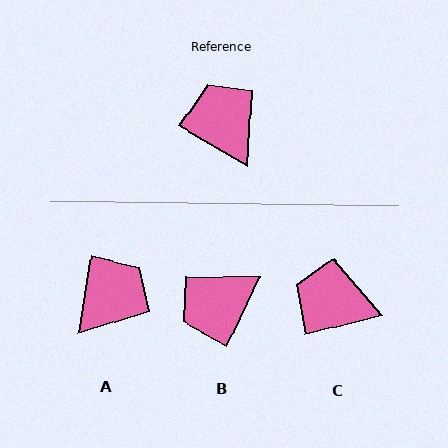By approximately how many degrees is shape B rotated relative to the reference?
Approximately 95 degrees counter-clockwise.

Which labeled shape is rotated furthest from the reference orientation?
B, about 95 degrees away.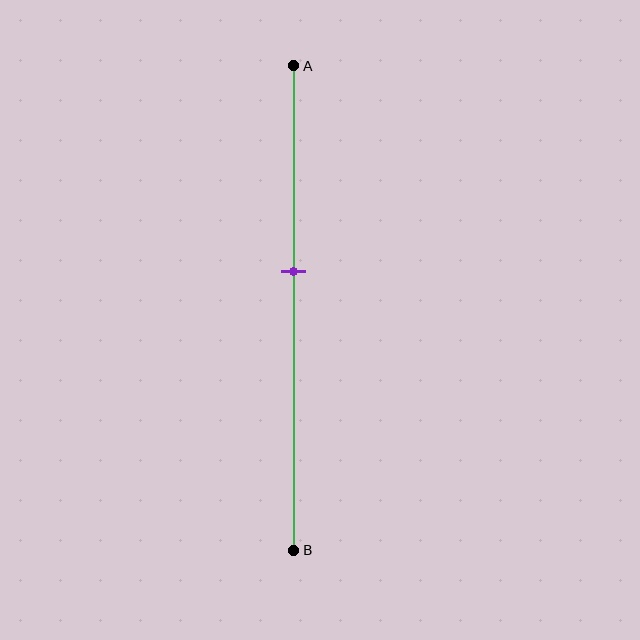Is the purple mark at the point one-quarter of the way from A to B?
No, the mark is at about 40% from A, not at the 25% one-quarter point.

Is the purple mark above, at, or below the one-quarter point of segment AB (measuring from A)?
The purple mark is below the one-quarter point of segment AB.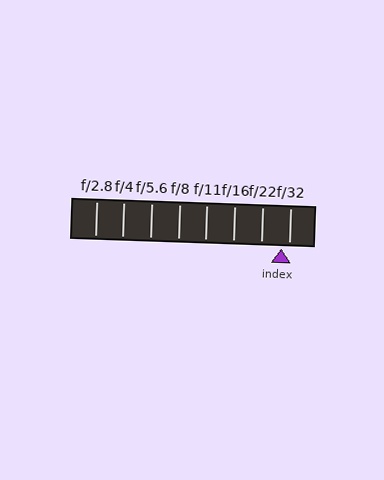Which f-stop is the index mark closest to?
The index mark is closest to f/32.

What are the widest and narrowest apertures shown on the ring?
The widest aperture shown is f/2.8 and the narrowest is f/32.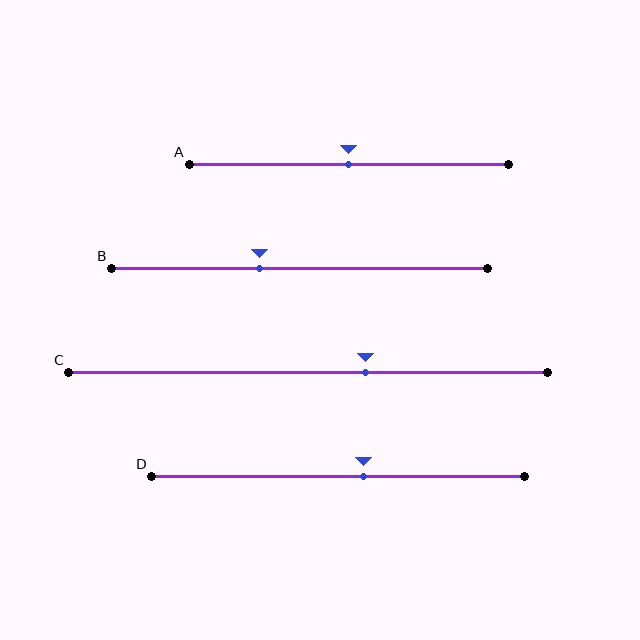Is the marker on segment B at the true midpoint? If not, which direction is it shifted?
No, the marker on segment B is shifted to the left by about 11% of the segment length.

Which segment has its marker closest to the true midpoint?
Segment A has its marker closest to the true midpoint.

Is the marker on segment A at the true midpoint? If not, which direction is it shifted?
Yes, the marker on segment A is at the true midpoint.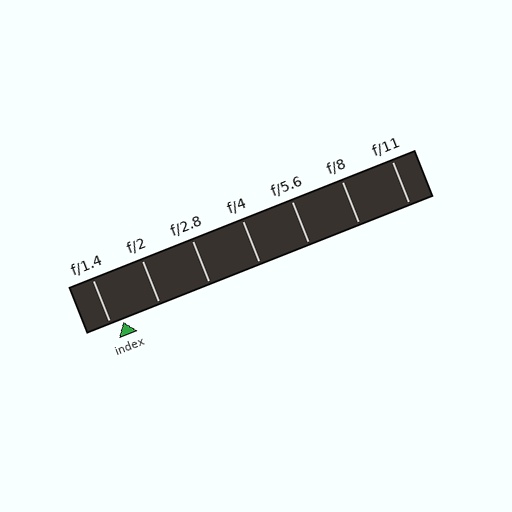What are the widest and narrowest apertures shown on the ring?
The widest aperture shown is f/1.4 and the narrowest is f/11.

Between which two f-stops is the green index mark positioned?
The index mark is between f/1.4 and f/2.